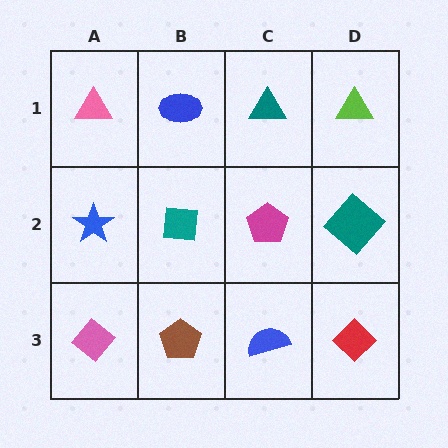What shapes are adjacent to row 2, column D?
A lime triangle (row 1, column D), a red diamond (row 3, column D), a magenta pentagon (row 2, column C).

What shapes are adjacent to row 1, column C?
A magenta pentagon (row 2, column C), a blue ellipse (row 1, column B), a lime triangle (row 1, column D).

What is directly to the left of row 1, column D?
A teal triangle.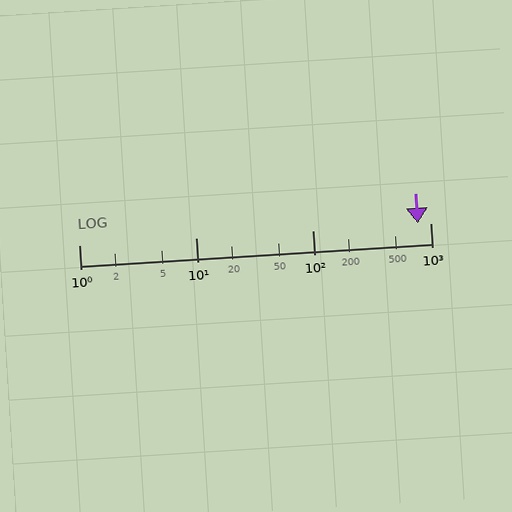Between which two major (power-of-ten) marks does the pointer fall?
The pointer is between 100 and 1000.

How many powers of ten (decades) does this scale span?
The scale spans 3 decades, from 1 to 1000.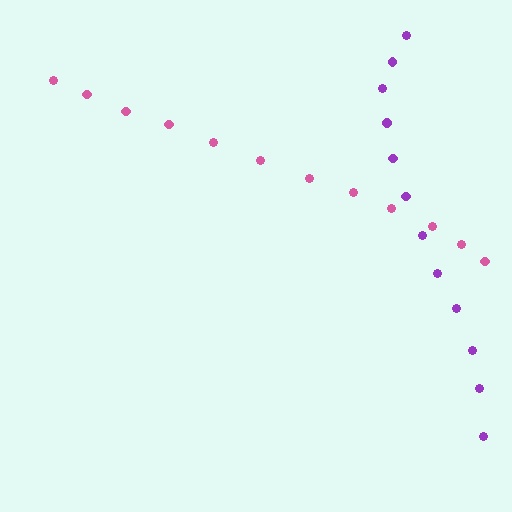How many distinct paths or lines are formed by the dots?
There are 2 distinct paths.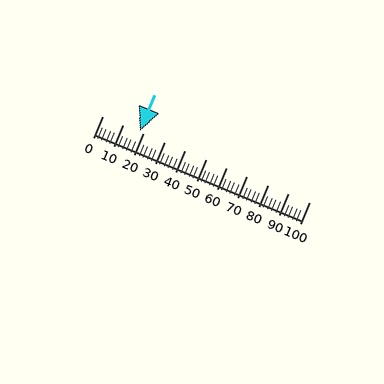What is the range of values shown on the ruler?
The ruler shows values from 0 to 100.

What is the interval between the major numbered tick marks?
The major tick marks are spaced 10 units apart.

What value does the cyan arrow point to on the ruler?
The cyan arrow points to approximately 18.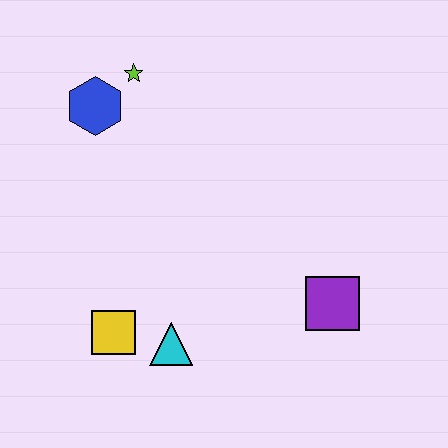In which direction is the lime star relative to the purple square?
The lime star is above the purple square.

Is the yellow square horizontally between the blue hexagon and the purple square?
Yes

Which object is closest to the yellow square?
The cyan triangle is closest to the yellow square.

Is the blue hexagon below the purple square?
No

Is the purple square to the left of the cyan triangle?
No